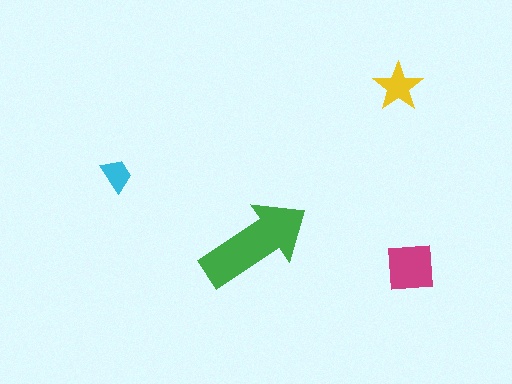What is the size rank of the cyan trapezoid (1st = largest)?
4th.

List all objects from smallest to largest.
The cyan trapezoid, the yellow star, the magenta square, the green arrow.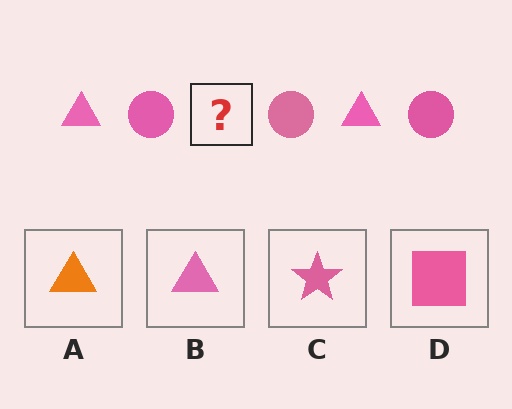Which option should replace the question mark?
Option B.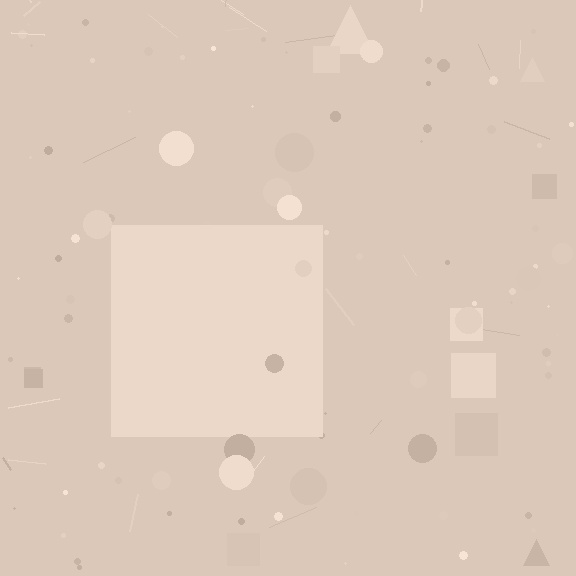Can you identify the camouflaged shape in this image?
The camouflaged shape is a square.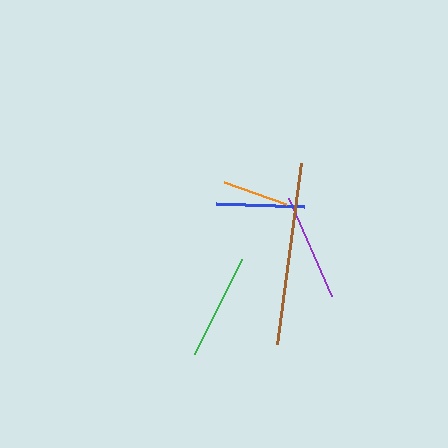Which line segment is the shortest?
The orange line is the shortest at approximately 66 pixels.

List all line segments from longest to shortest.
From longest to shortest: brown, purple, green, blue, orange.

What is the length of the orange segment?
The orange segment is approximately 66 pixels long.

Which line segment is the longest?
The brown line is the longest at approximately 182 pixels.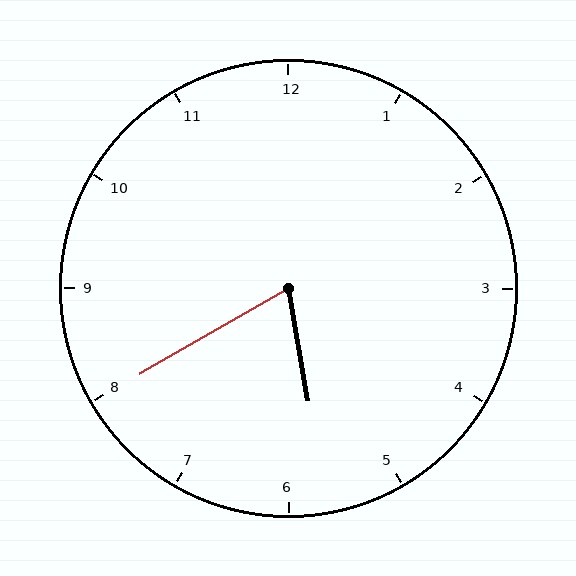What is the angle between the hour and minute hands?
Approximately 70 degrees.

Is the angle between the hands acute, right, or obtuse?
It is acute.